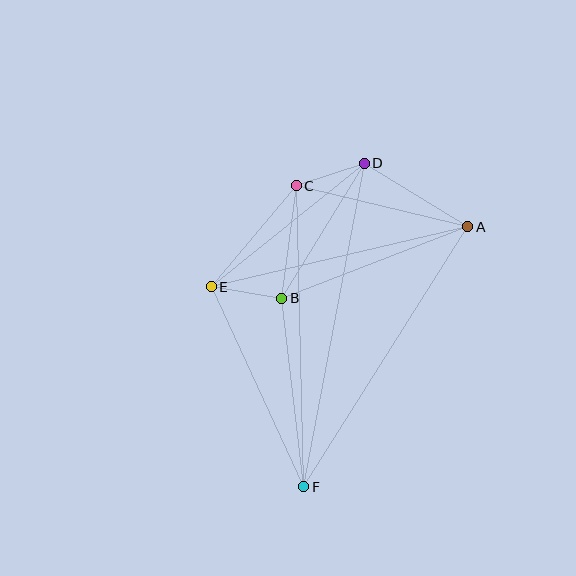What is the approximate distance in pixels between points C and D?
The distance between C and D is approximately 72 pixels.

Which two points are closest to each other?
Points B and E are closest to each other.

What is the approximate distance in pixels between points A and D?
The distance between A and D is approximately 121 pixels.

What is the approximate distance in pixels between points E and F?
The distance between E and F is approximately 221 pixels.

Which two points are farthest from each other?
Points D and F are farthest from each other.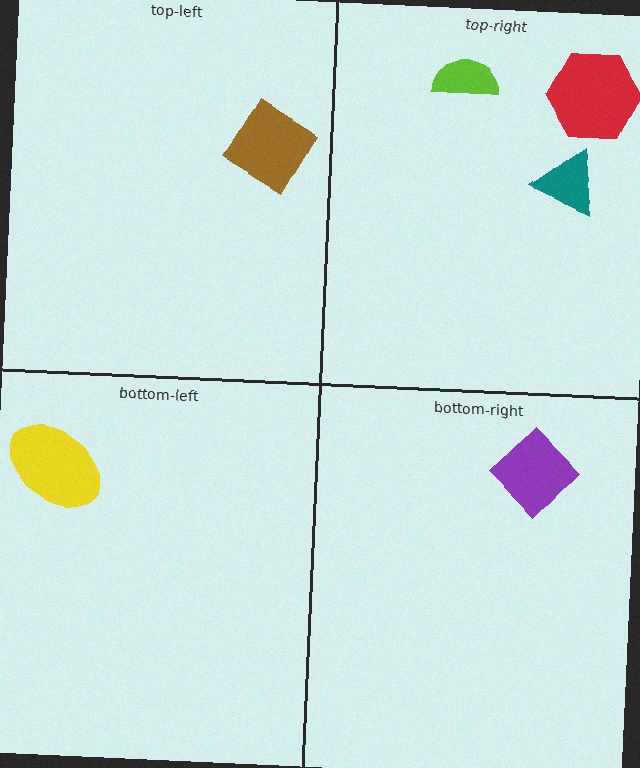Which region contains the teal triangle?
The top-right region.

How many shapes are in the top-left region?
1.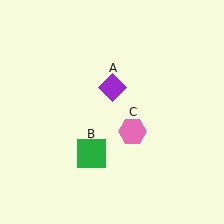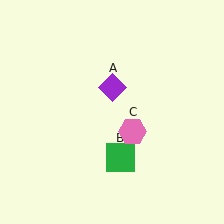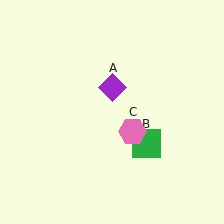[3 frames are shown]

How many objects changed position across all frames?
1 object changed position: green square (object B).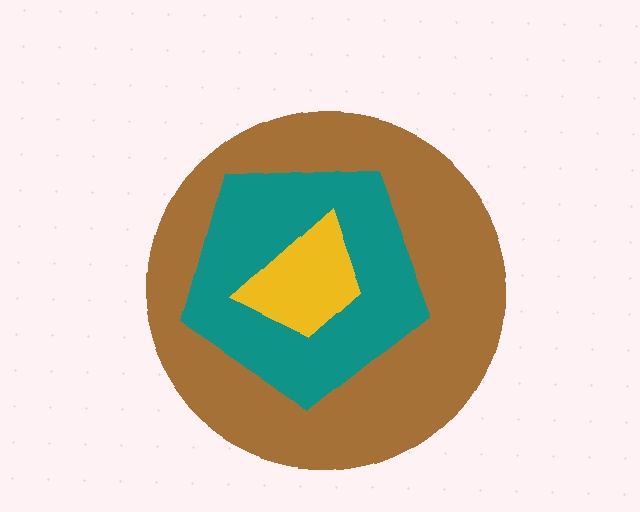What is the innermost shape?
The yellow trapezoid.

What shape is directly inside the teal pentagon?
The yellow trapezoid.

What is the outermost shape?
The brown circle.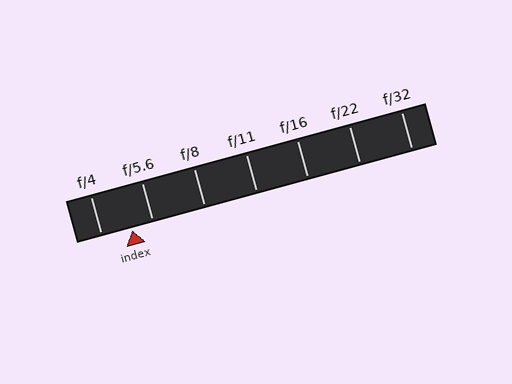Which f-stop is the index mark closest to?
The index mark is closest to f/5.6.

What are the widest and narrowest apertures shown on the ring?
The widest aperture shown is f/4 and the narrowest is f/32.